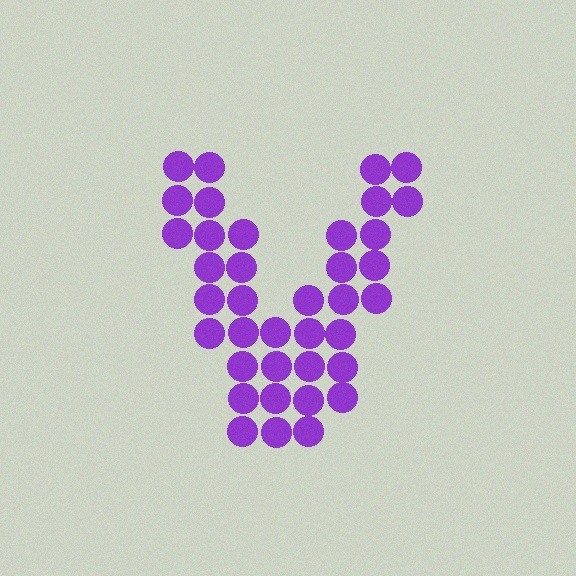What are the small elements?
The small elements are circles.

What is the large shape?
The large shape is the letter V.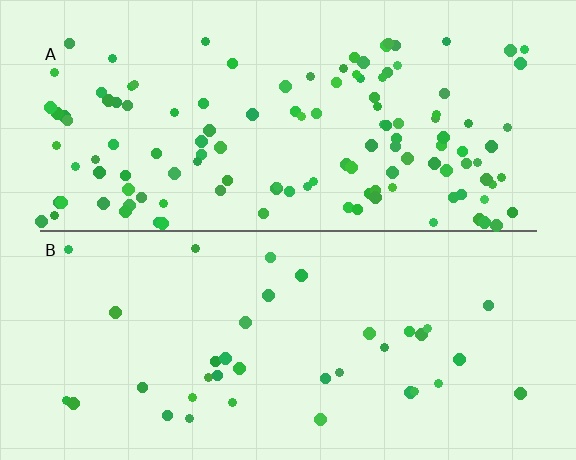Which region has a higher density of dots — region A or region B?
A (the top).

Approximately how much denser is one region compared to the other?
Approximately 3.4× — region A over region B.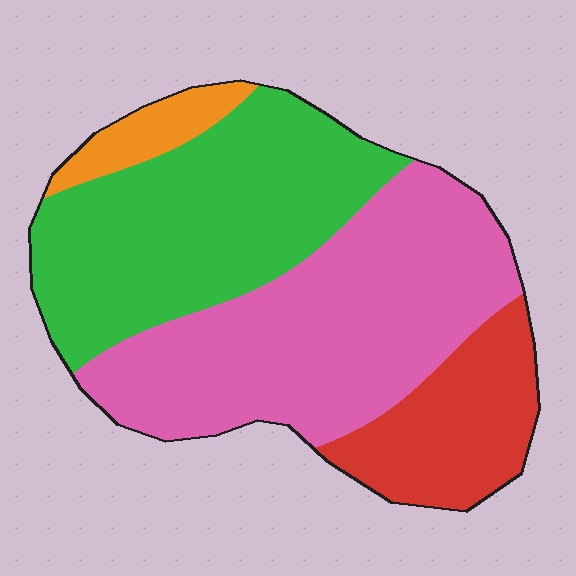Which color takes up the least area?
Orange, at roughly 5%.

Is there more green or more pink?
Pink.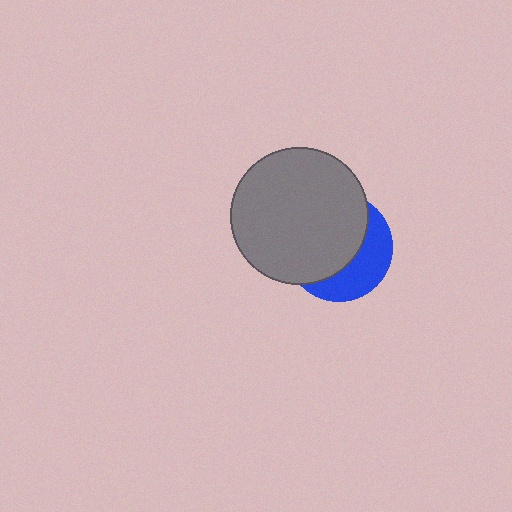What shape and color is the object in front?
The object in front is a gray circle.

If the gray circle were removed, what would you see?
You would see the complete blue circle.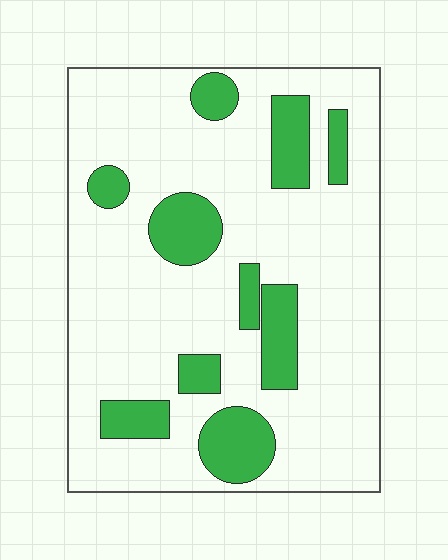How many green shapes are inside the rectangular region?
10.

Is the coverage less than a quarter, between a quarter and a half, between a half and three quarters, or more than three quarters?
Less than a quarter.